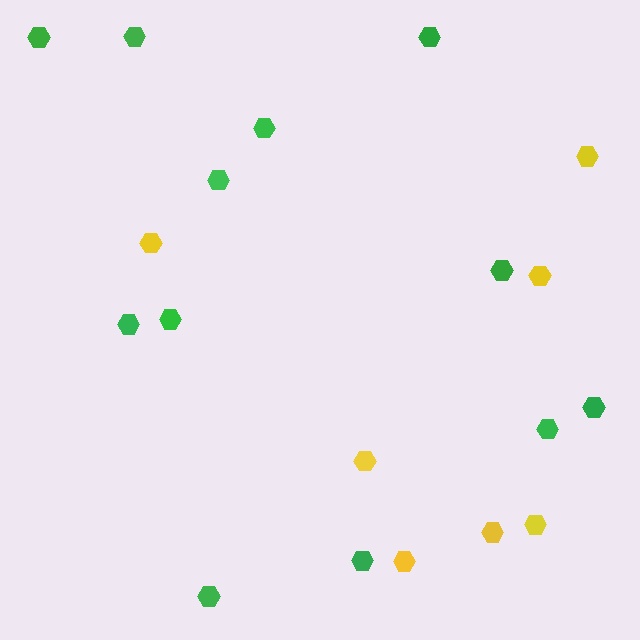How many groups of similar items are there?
There are 2 groups: one group of yellow hexagons (7) and one group of green hexagons (12).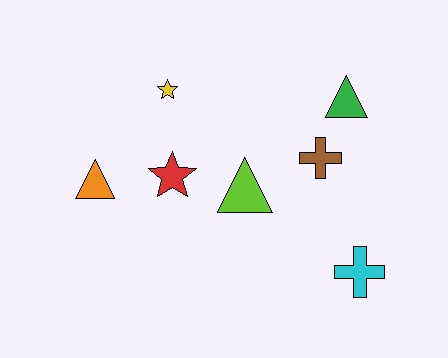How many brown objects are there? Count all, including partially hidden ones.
There is 1 brown object.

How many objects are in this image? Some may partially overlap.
There are 7 objects.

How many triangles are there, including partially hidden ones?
There are 3 triangles.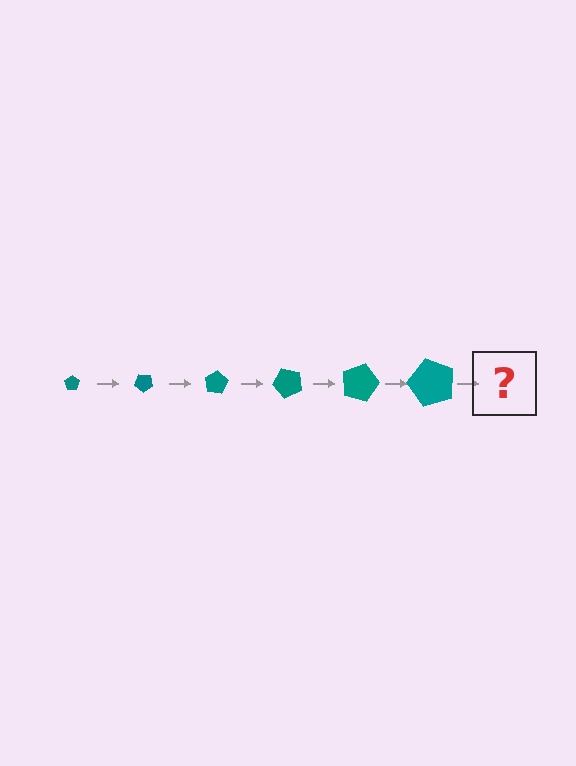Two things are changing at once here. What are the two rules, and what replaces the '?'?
The two rules are that the pentagon grows larger each step and it rotates 40 degrees each step. The '?' should be a pentagon, larger than the previous one and rotated 240 degrees from the start.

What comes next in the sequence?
The next element should be a pentagon, larger than the previous one and rotated 240 degrees from the start.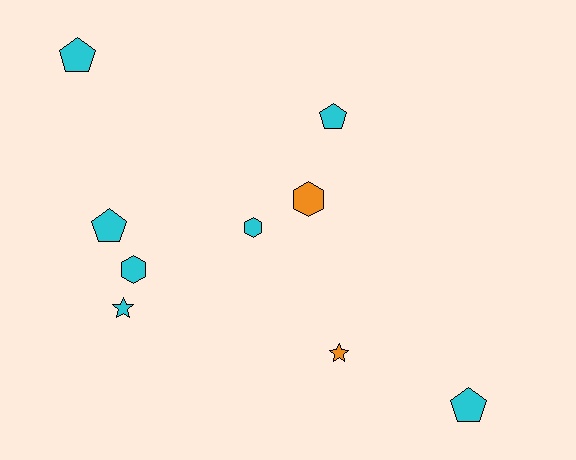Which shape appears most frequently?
Pentagon, with 4 objects.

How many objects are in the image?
There are 9 objects.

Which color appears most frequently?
Cyan, with 7 objects.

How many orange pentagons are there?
There are no orange pentagons.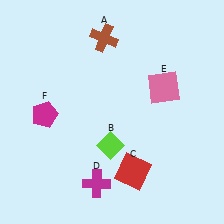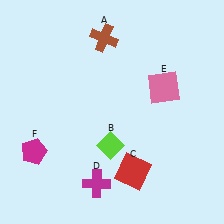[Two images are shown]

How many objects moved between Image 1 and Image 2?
1 object moved between the two images.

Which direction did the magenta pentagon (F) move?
The magenta pentagon (F) moved down.